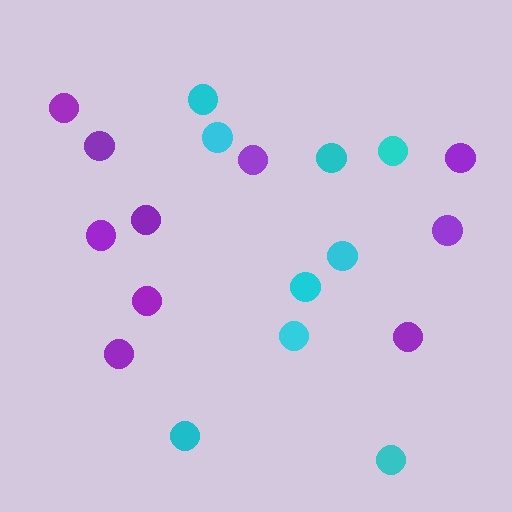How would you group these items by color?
There are 2 groups: one group of purple circles (10) and one group of cyan circles (9).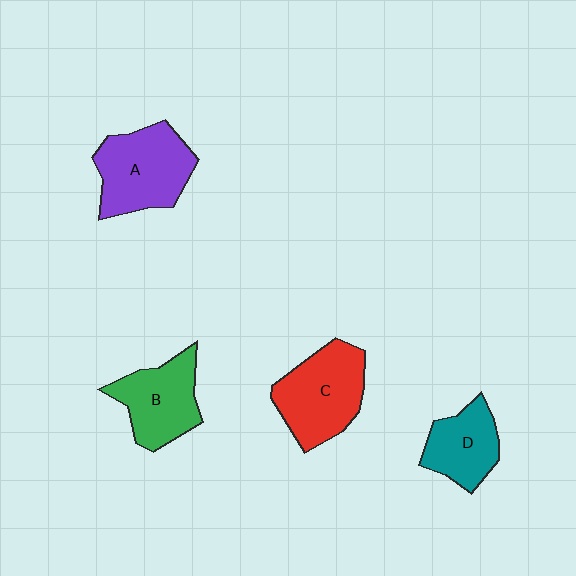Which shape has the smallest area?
Shape D (teal).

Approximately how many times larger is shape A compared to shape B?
Approximately 1.2 times.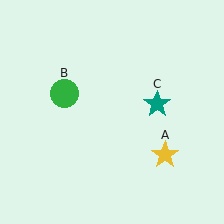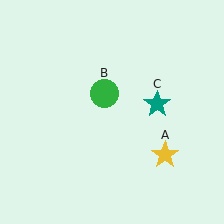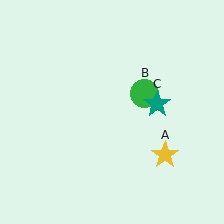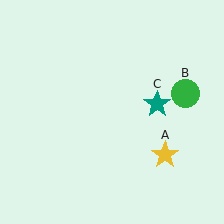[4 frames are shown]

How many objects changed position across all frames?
1 object changed position: green circle (object B).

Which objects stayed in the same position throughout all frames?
Yellow star (object A) and teal star (object C) remained stationary.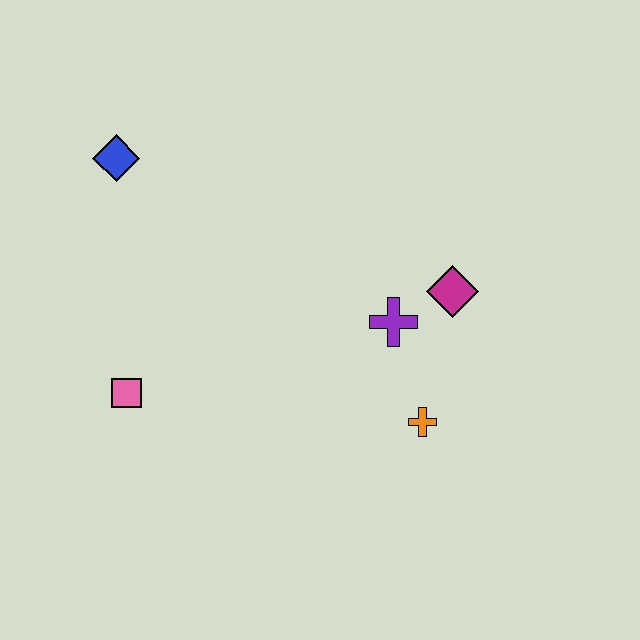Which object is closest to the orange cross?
The purple cross is closest to the orange cross.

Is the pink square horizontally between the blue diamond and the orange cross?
Yes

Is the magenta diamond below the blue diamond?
Yes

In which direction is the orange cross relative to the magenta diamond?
The orange cross is below the magenta diamond.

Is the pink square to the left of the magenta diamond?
Yes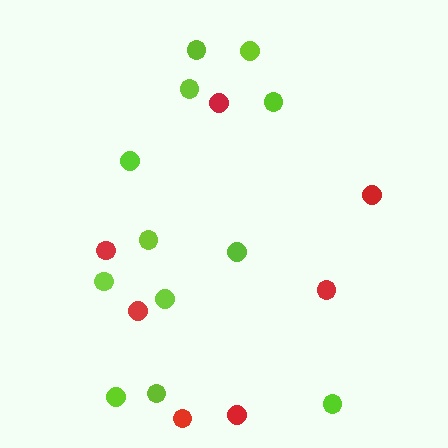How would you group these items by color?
There are 2 groups: one group of red circles (7) and one group of lime circles (12).